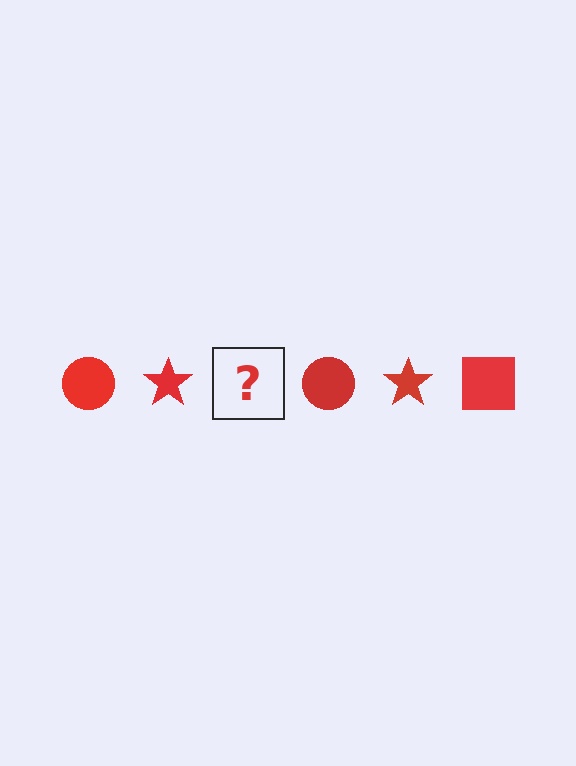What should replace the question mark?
The question mark should be replaced with a red square.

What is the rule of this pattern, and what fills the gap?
The rule is that the pattern cycles through circle, star, square shapes in red. The gap should be filled with a red square.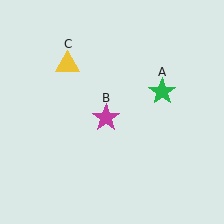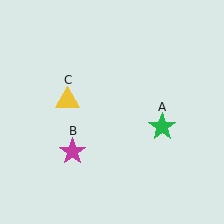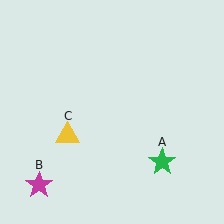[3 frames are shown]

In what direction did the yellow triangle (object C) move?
The yellow triangle (object C) moved down.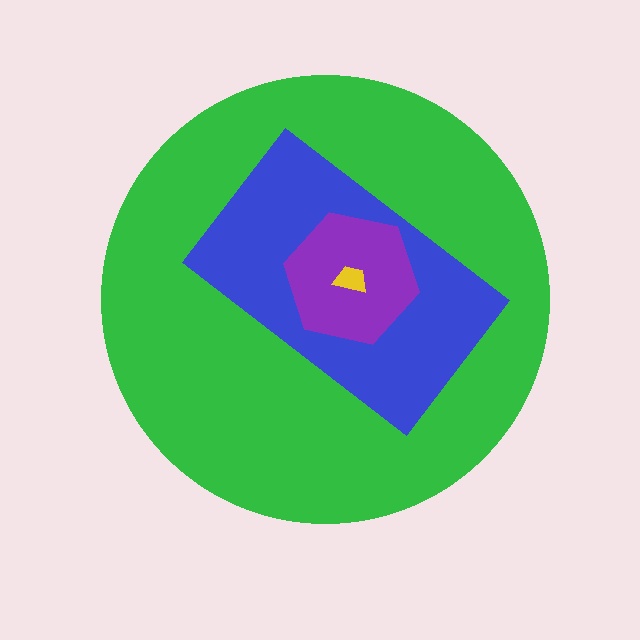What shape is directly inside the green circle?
The blue rectangle.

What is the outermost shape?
The green circle.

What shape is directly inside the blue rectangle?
The purple hexagon.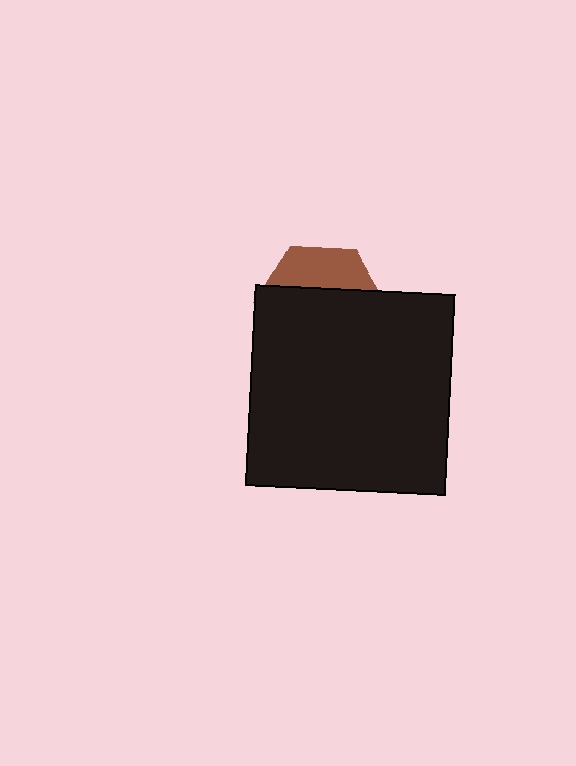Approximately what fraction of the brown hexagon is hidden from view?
Roughly 70% of the brown hexagon is hidden behind the black square.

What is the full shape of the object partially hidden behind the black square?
The partially hidden object is a brown hexagon.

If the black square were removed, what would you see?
You would see the complete brown hexagon.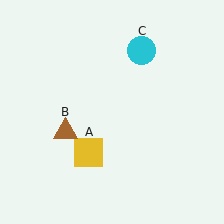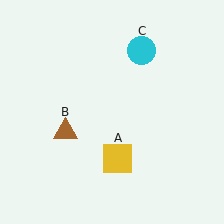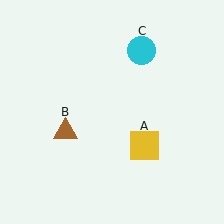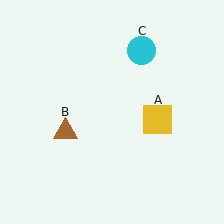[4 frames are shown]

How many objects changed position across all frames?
1 object changed position: yellow square (object A).